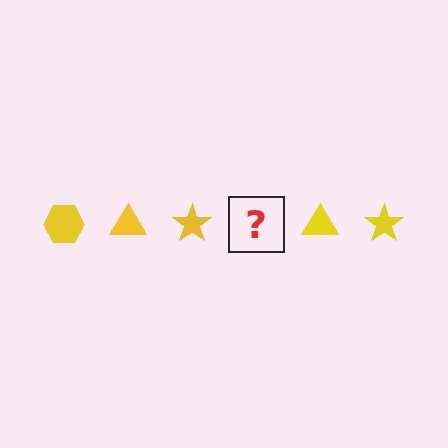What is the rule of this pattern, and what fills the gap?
The rule is that the pattern cycles through hexagon, triangle, star shapes in yellow. The gap should be filled with a yellow hexagon.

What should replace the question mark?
The question mark should be replaced with a yellow hexagon.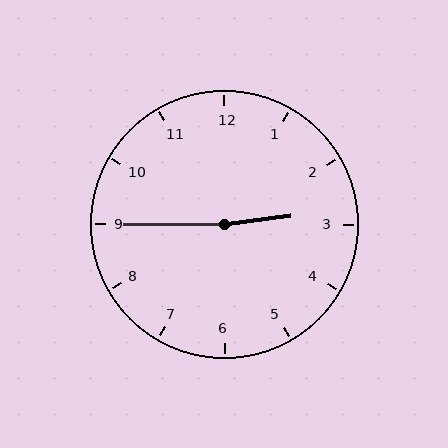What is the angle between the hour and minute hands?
Approximately 172 degrees.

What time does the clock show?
2:45.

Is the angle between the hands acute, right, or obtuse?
It is obtuse.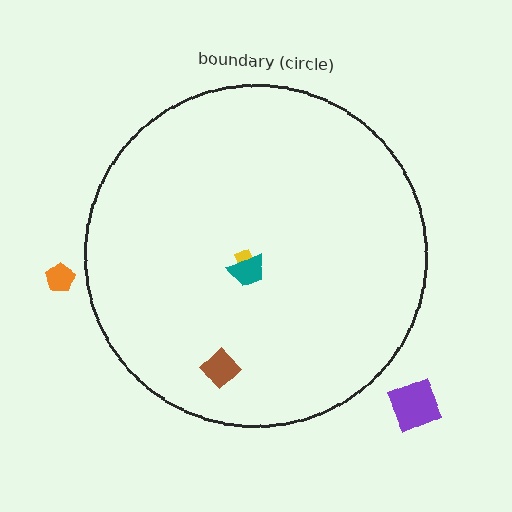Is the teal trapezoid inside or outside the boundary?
Inside.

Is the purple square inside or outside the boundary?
Outside.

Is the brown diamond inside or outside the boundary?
Inside.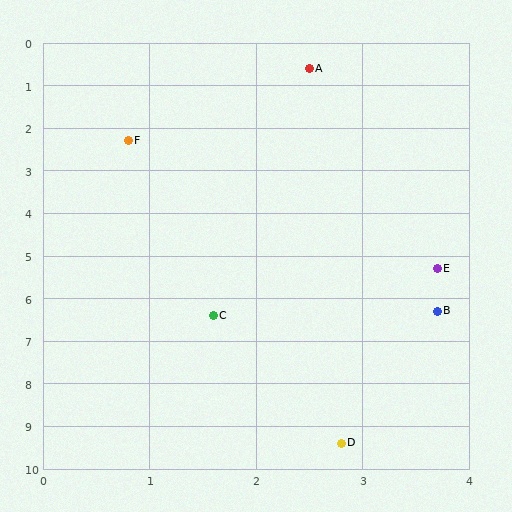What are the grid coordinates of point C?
Point C is at approximately (1.6, 6.4).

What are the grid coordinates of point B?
Point B is at approximately (3.7, 6.3).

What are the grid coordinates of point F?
Point F is at approximately (0.8, 2.3).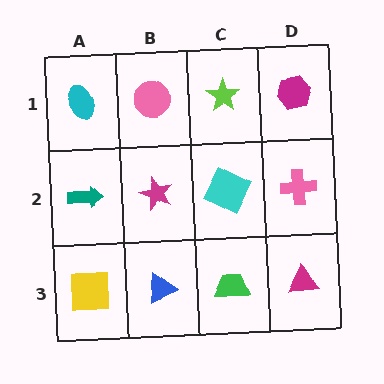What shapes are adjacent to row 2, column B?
A pink circle (row 1, column B), a blue triangle (row 3, column B), a teal arrow (row 2, column A), a cyan square (row 2, column C).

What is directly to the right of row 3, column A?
A blue triangle.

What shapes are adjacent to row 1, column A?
A teal arrow (row 2, column A), a pink circle (row 1, column B).